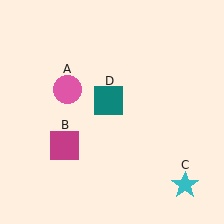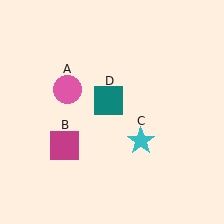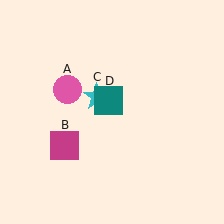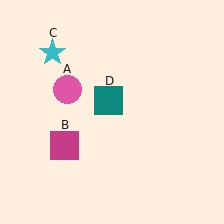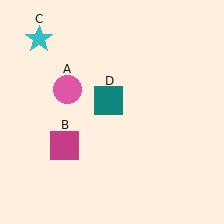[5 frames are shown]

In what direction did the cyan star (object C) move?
The cyan star (object C) moved up and to the left.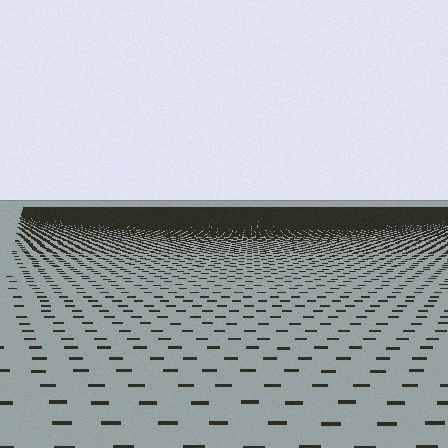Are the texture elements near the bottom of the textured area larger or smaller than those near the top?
Larger. Near the bottom, elements are closer to the viewer and appear at a bigger on-screen size.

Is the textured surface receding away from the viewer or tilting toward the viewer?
The surface is receding away from the viewer. Texture elements get smaller and denser toward the top.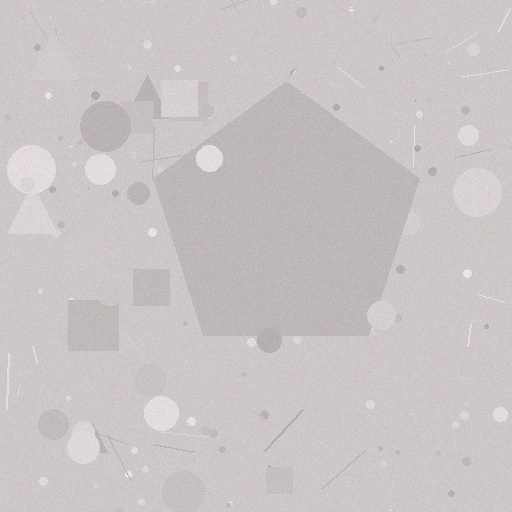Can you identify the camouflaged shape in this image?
The camouflaged shape is a pentagon.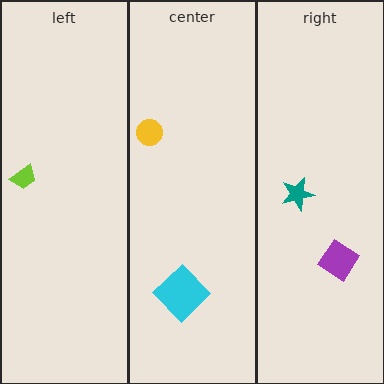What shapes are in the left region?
The lime trapezoid.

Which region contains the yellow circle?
The center region.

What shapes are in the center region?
The cyan diamond, the yellow circle.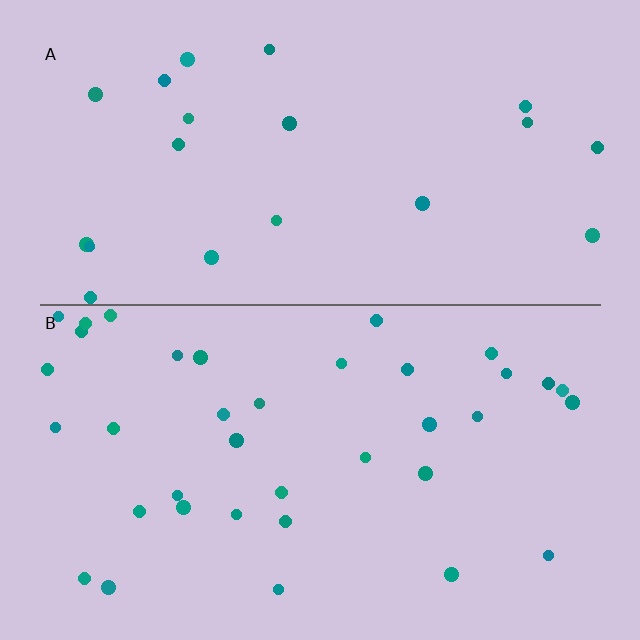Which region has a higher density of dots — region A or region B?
B (the bottom).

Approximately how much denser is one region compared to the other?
Approximately 1.8× — region B over region A.